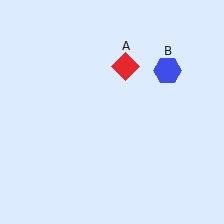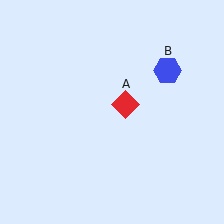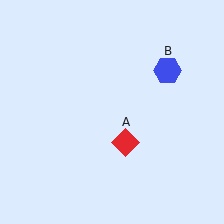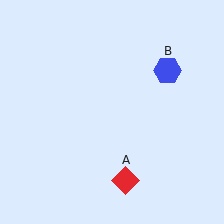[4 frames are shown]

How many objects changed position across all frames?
1 object changed position: red diamond (object A).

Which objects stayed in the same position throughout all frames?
Blue hexagon (object B) remained stationary.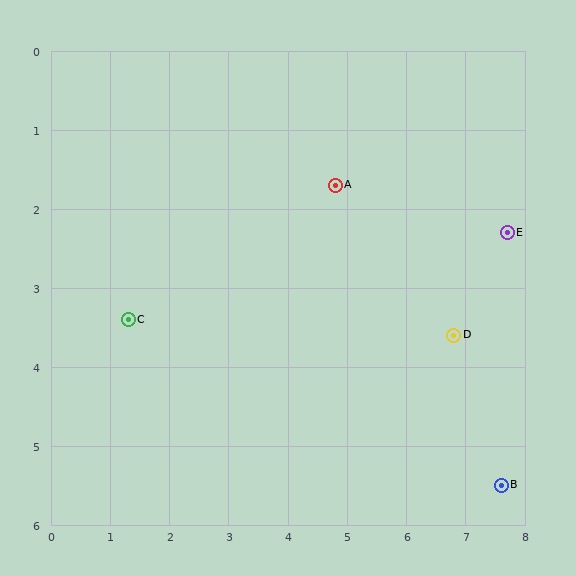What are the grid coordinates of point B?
Point B is at approximately (7.6, 5.5).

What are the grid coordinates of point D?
Point D is at approximately (6.8, 3.6).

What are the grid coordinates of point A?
Point A is at approximately (4.8, 1.7).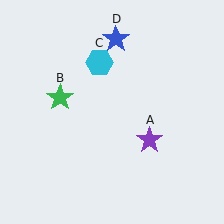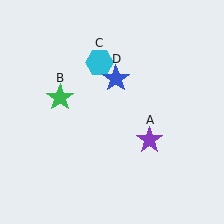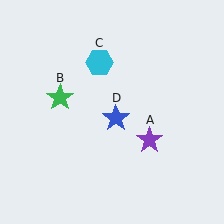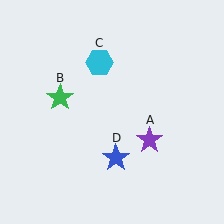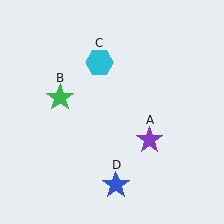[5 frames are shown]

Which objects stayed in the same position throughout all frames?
Purple star (object A) and green star (object B) and cyan hexagon (object C) remained stationary.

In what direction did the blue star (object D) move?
The blue star (object D) moved down.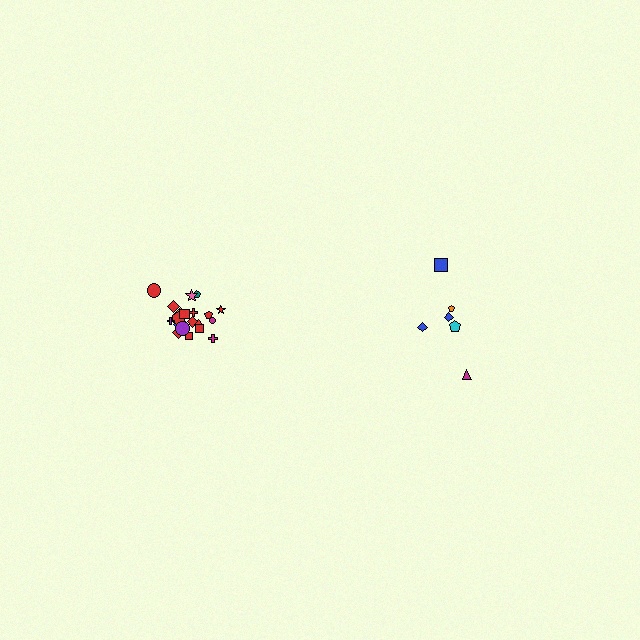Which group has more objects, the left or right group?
The left group.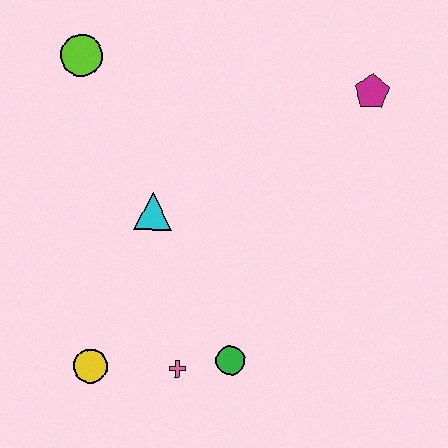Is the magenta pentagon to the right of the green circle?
Yes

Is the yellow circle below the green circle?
Yes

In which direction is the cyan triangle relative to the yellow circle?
The cyan triangle is above the yellow circle.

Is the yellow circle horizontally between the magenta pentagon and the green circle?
No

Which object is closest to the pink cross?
The green circle is closest to the pink cross.